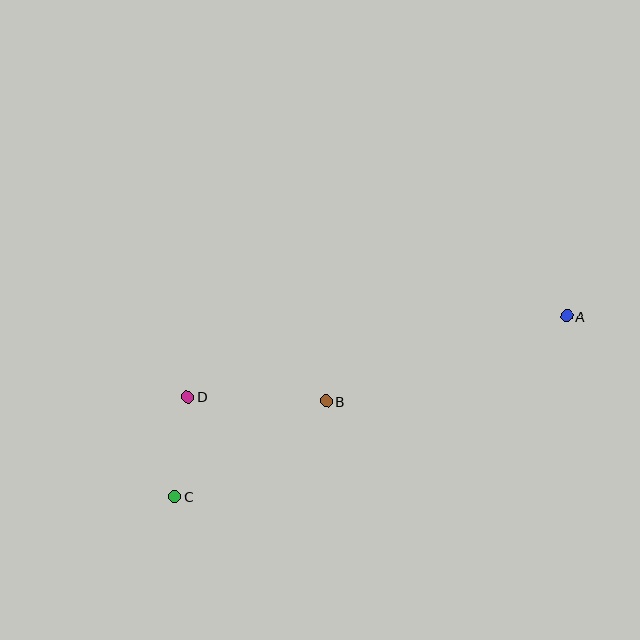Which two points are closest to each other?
Points C and D are closest to each other.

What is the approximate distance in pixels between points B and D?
The distance between B and D is approximately 138 pixels.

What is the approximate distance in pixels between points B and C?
The distance between B and C is approximately 179 pixels.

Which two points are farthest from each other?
Points A and C are farthest from each other.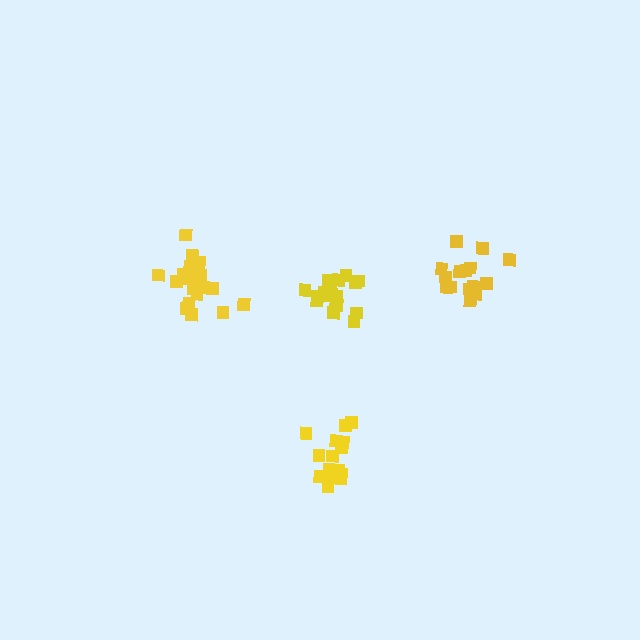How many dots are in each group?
Group 1: 19 dots, Group 2: 17 dots, Group 3: 20 dots, Group 4: 16 dots (72 total).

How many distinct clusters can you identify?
There are 4 distinct clusters.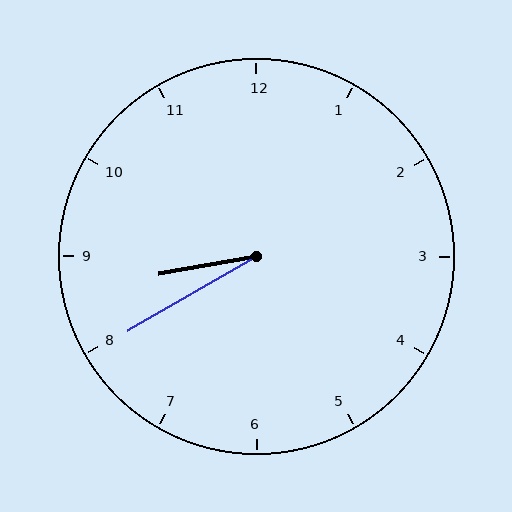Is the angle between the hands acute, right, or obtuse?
It is acute.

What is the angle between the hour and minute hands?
Approximately 20 degrees.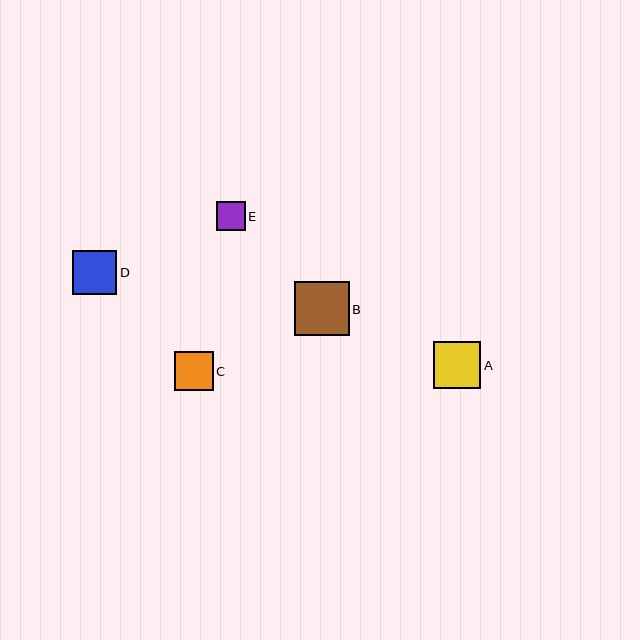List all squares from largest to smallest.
From largest to smallest: B, A, D, C, E.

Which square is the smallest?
Square E is the smallest with a size of approximately 29 pixels.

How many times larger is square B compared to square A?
Square B is approximately 1.2 times the size of square A.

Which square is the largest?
Square B is the largest with a size of approximately 55 pixels.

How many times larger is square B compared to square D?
Square B is approximately 1.2 times the size of square D.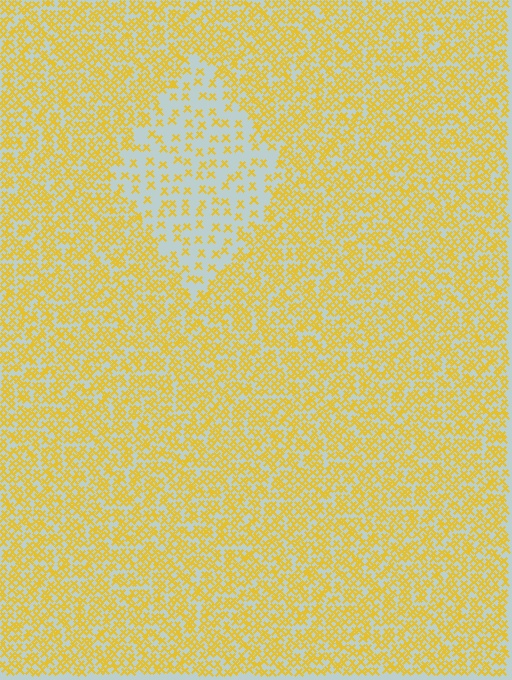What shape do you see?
I see a diamond.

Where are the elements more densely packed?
The elements are more densely packed outside the diamond boundary.